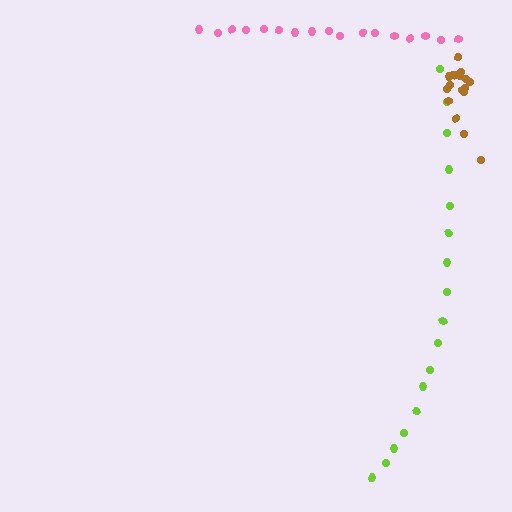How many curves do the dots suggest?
There are 3 distinct paths.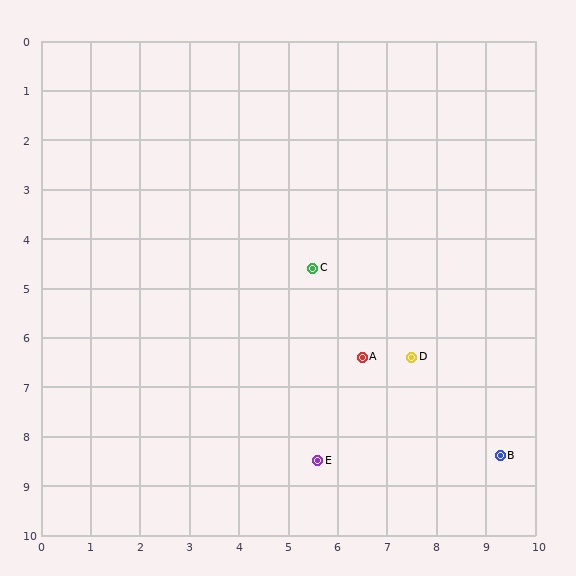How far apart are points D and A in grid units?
Points D and A are about 1.0 grid units apart.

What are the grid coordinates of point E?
Point E is at approximately (5.6, 8.5).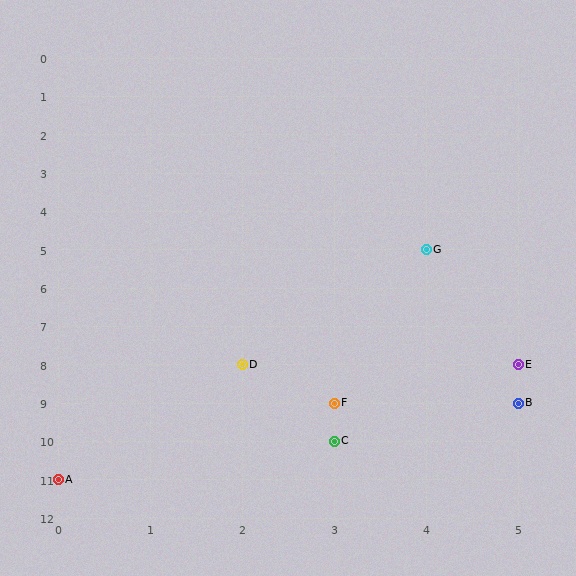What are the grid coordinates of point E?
Point E is at grid coordinates (5, 8).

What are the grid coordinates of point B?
Point B is at grid coordinates (5, 9).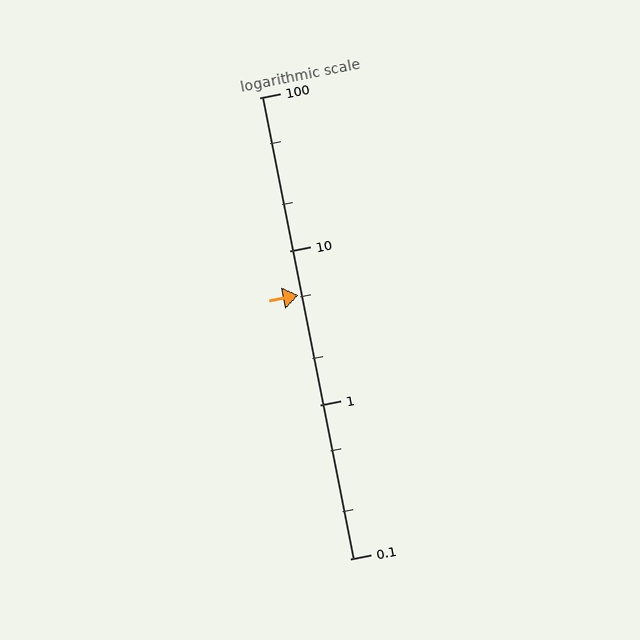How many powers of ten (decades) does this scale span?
The scale spans 3 decades, from 0.1 to 100.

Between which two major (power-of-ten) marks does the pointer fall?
The pointer is between 1 and 10.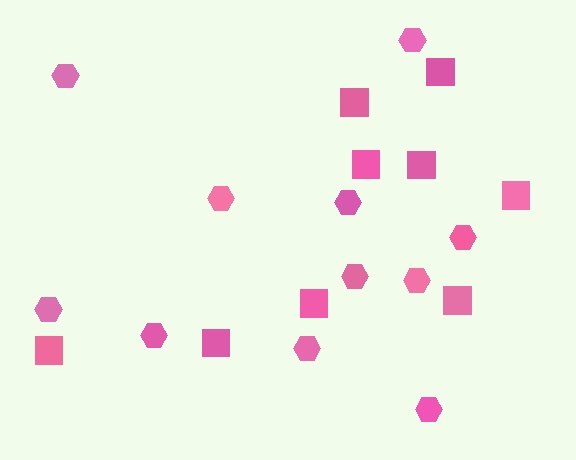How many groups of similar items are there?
There are 2 groups: one group of hexagons (11) and one group of squares (9).